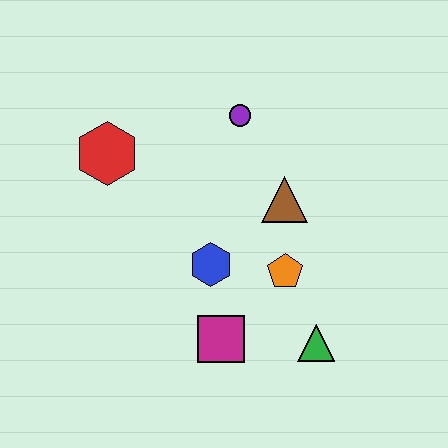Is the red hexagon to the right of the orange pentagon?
No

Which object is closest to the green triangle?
The orange pentagon is closest to the green triangle.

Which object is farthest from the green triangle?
The red hexagon is farthest from the green triangle.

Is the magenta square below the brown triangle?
Yes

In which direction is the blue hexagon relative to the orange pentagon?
The blue hexagon is to the left of the orange pentagon.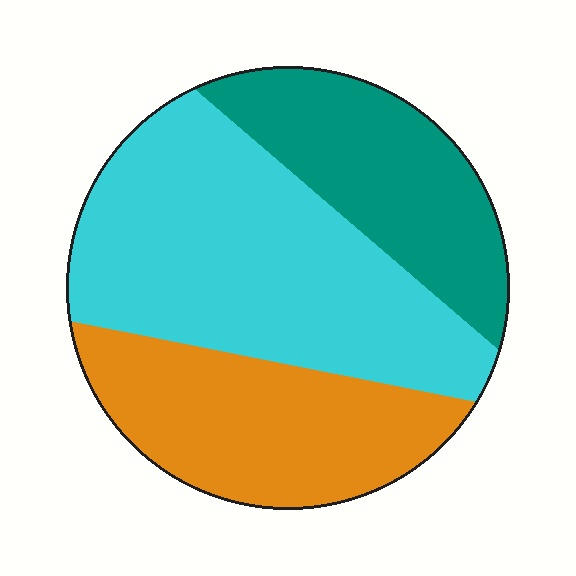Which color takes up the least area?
Teal, at roughly 25%.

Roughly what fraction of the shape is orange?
Orange covers 29% of the shape.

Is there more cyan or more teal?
Cyan.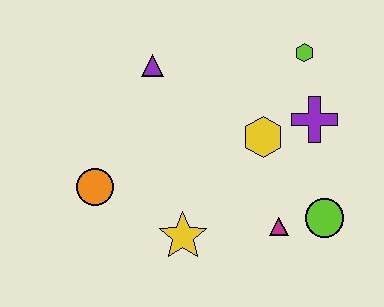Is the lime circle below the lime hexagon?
Yes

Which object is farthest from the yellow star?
The lime hexagon is farthest from the yellow star.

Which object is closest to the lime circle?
The magenta triangle is closest to the lime circle.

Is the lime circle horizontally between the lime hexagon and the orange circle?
No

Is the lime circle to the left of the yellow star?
No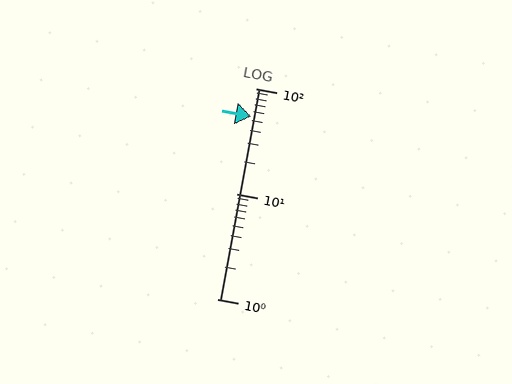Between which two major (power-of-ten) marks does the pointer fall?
The pointer is between 10 and 100.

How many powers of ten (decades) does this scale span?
The scale spans 2 decades, from 1 to 100.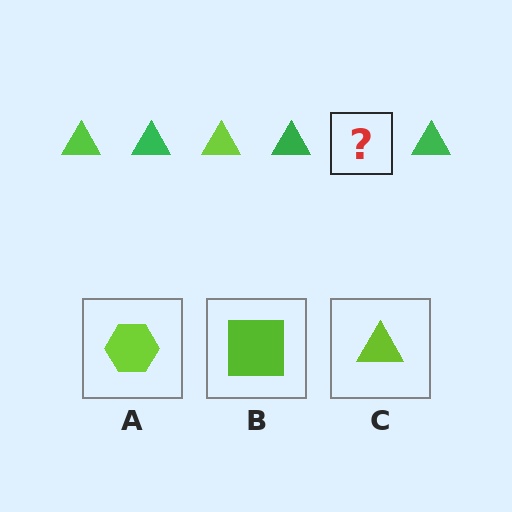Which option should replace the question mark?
Option C.